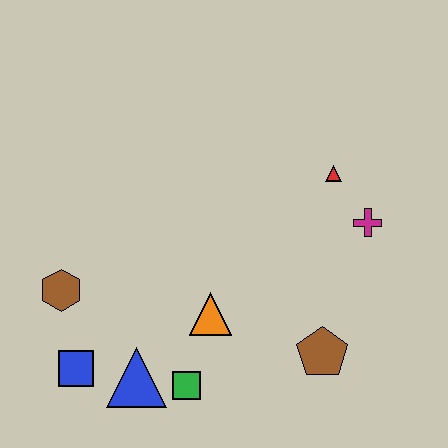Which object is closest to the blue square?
The blue triangle is closest to the blue square.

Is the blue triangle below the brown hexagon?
Yes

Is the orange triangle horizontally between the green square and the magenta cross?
Yes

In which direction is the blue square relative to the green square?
The blue square is to the left of the green square.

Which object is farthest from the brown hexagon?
The magenta cross is farthest from the brown hexagon.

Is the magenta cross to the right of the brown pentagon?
Yes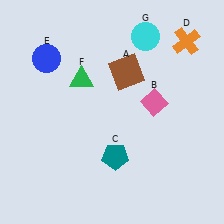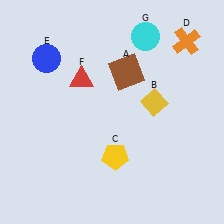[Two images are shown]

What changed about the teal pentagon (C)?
In Image 1, C is teal. In Image 2, it changed to yellow.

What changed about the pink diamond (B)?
In Image 1, B is pink. In Image 2, it changed to yellow.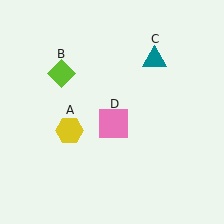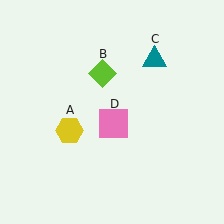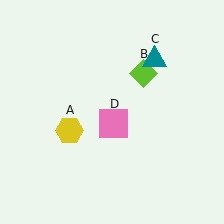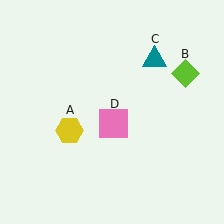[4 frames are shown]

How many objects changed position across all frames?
1 object changed position: lime diamond (object B).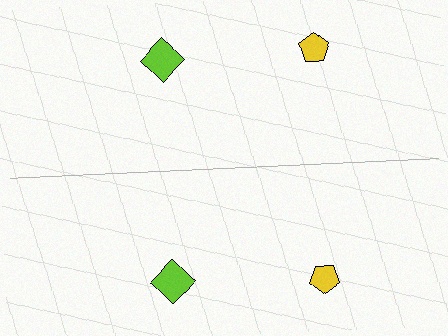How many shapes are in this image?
There are 4 shapes in this image.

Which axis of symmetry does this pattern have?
The pattern has a horizontal axis of symmetry running through the center of the image.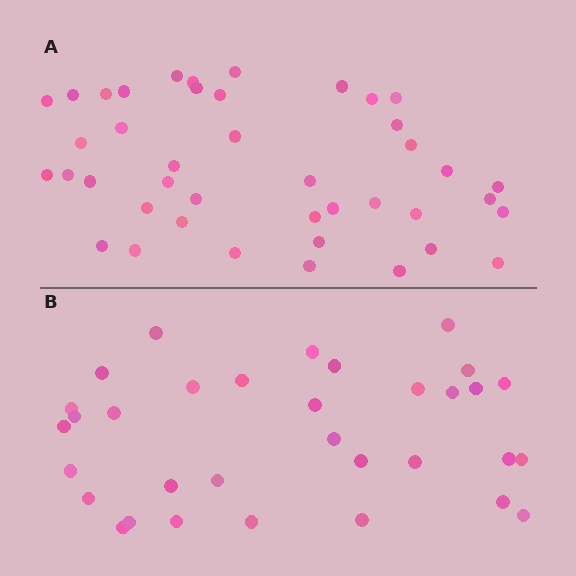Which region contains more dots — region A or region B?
Region A (the top region) has more dots.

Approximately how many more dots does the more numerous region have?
Region A has roughly 8 or so more dots than region B.